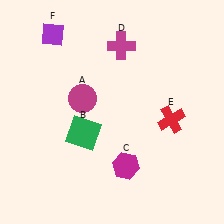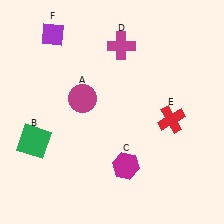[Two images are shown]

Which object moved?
The green square (B) moved left.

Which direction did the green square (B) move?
The green square (B) moved left.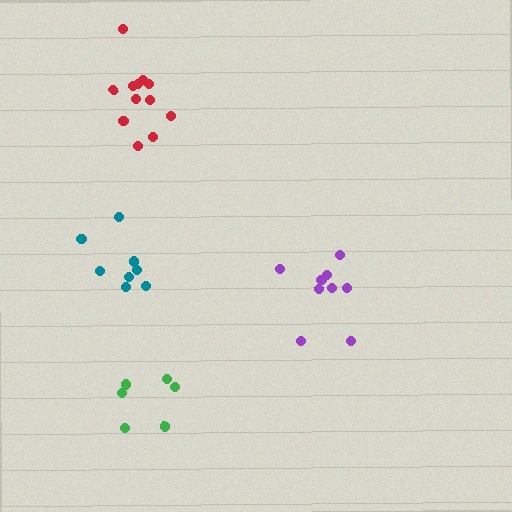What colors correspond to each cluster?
The clusters are colored: teal, purple, green, red.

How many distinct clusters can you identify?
There are 4 distinct clusters.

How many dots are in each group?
Group 1: 8 dots, Group 2: 9 dots, Group 3: 6 dots, Group 4: 12 dots (35 total).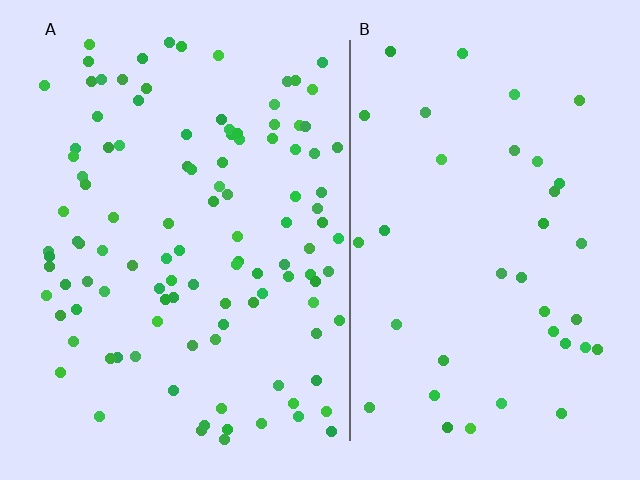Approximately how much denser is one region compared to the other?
Approximately 2.9× — region A over region B.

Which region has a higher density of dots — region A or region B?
A (the left).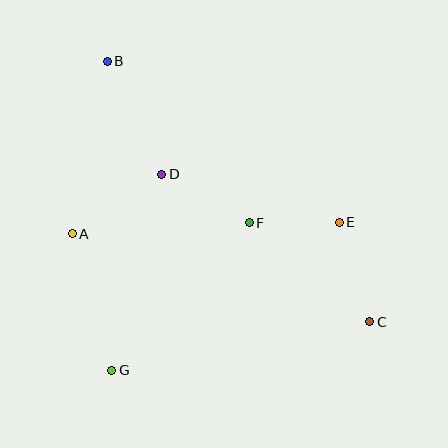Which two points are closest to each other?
Points E and F are closest to each other.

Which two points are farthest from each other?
Points B and C are farthest from each other.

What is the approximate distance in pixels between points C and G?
The distance between C and G is approximately 262 pixels.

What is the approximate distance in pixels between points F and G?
The distance between F and G is approximately 202 pixels.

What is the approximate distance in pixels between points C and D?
The distance between C and D is approximately 255 pixels.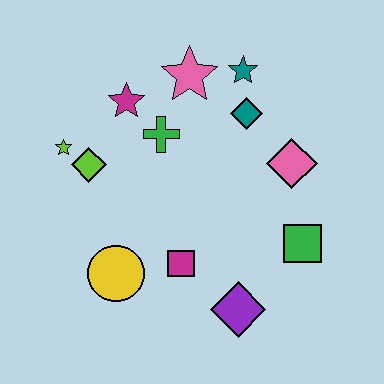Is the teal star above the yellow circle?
Yes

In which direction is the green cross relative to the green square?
The green cross is to the left of the green square.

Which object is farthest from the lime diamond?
The green square is farthest from the lime diamond.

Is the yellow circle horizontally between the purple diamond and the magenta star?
No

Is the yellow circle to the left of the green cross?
Yes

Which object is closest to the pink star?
The teal star is closest to the pink star.